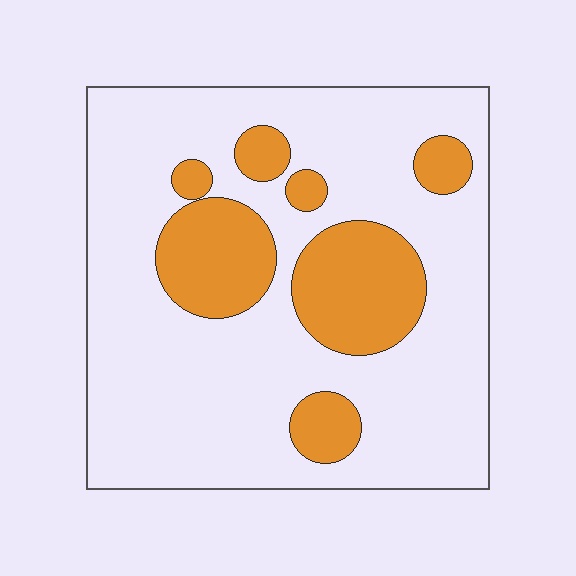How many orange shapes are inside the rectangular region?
7.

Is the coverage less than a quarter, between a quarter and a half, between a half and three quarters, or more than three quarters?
Less than a quarter.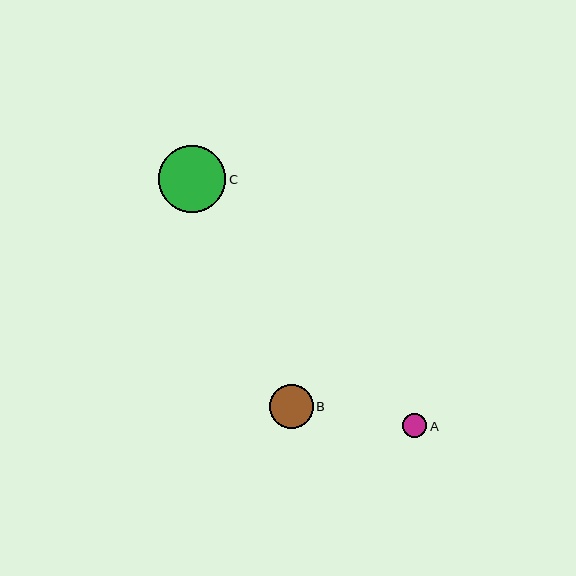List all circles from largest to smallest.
From largest to smallest: C, B, A.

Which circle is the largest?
Circle C is the largest with a size of approximately 67 pixels.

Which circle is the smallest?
Circle A is the smallest with a size of approximately 24 pixels.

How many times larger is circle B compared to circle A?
Circle B is approximately 1.8 times the size of circle A.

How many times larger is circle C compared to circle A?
Circle C is approximately 2.8 times the size of circle A.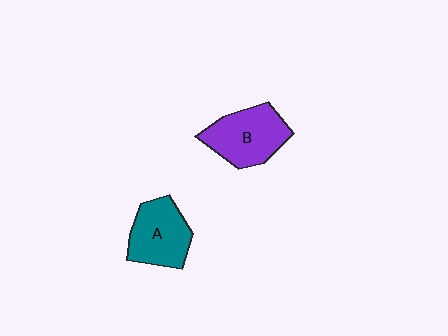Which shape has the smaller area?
Shape A (teal).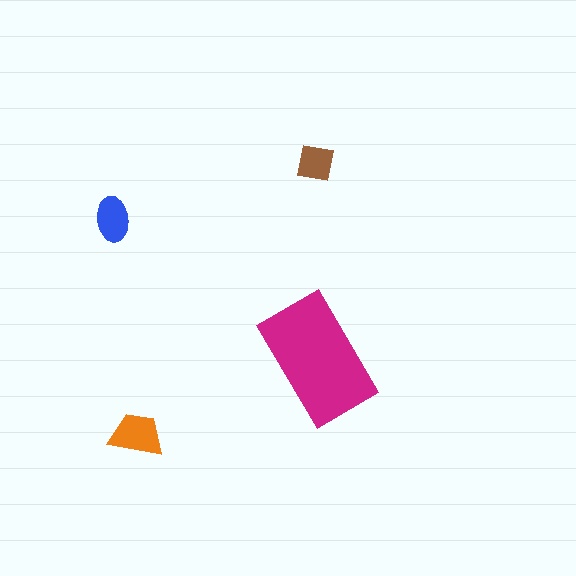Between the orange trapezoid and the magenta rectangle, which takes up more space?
The magenta rectangle.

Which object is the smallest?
The brown square.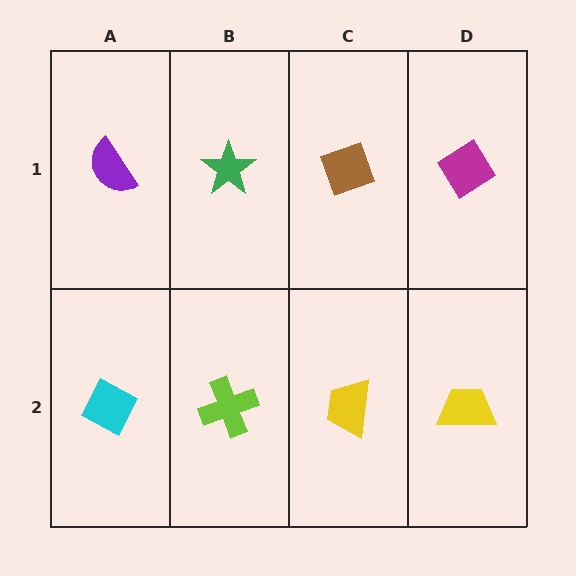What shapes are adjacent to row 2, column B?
A green star (row 1, column B), a cyan diamond (row 2, column A), a yellow trapezoid (row 2, column C).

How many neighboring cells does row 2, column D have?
2.